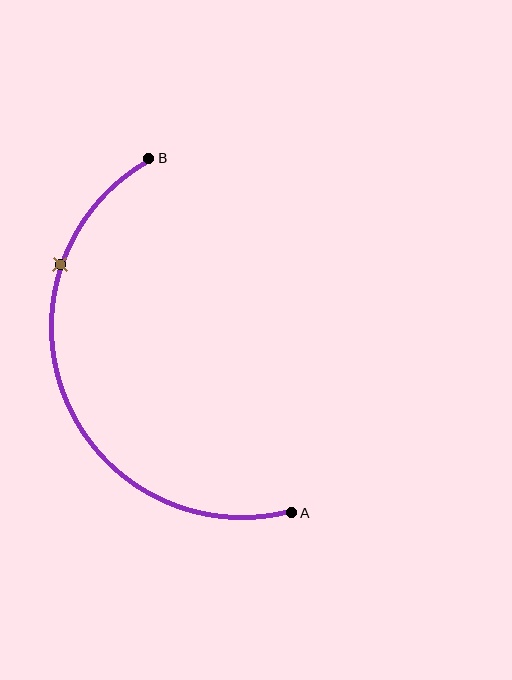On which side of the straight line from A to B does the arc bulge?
The arc bulges to the left of the straight line connecting A and B.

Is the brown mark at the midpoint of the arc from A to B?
No. The brown mark lies on the arc but is closer to endpoint B. The arc midpoint would be at the point on the curve equidistant along the arc from both A and B.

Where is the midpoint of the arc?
The arc midpoint is the point on the curve farthest from the straight line joining A and B. It sits to the left of that line.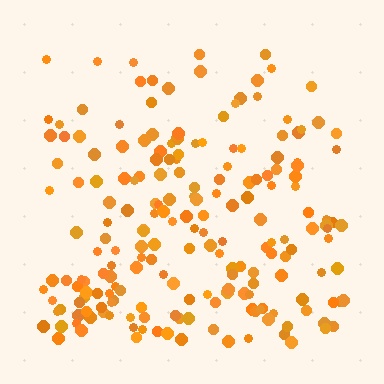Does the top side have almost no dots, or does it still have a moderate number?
Still a moderate number, just noticeably fewer than the bottom.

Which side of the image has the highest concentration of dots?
The bottom.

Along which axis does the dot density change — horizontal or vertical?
Vertical.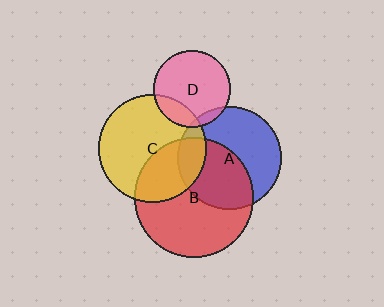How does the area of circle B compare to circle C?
Approximately 1.2 times.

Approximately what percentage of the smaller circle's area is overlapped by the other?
Approximately 35%.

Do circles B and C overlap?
Yes.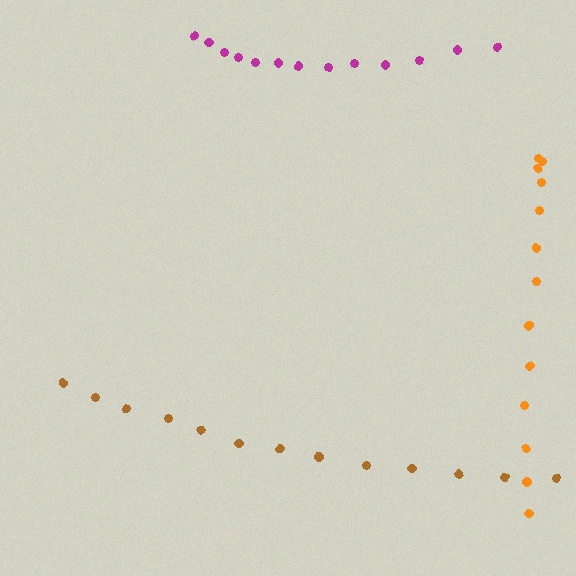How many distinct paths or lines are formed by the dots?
There are 3 distinct paths.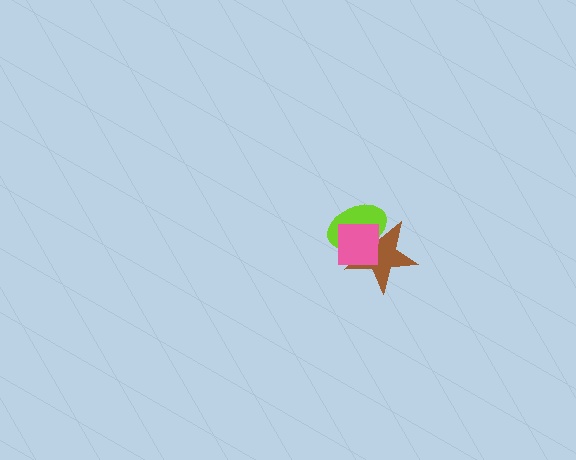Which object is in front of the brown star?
The pink square is in front of the brown star.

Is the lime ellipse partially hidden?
Yes, it is partially covered by another shape.